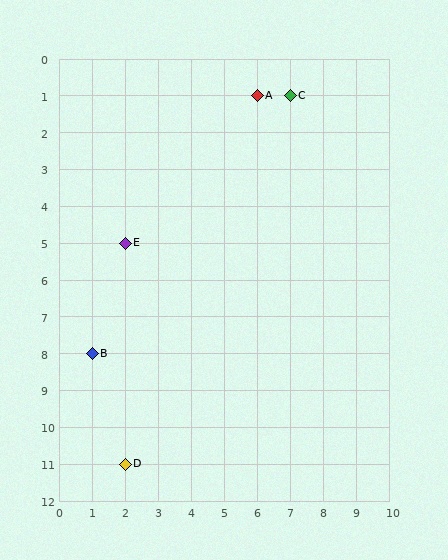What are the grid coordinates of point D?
Point D is at grid coordinates (2, 11).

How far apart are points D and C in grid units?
Points D and C are 5 columns and 10 rows apart (about 11.2 grid units diagonally).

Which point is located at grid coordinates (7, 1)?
Point C is at (7, 1).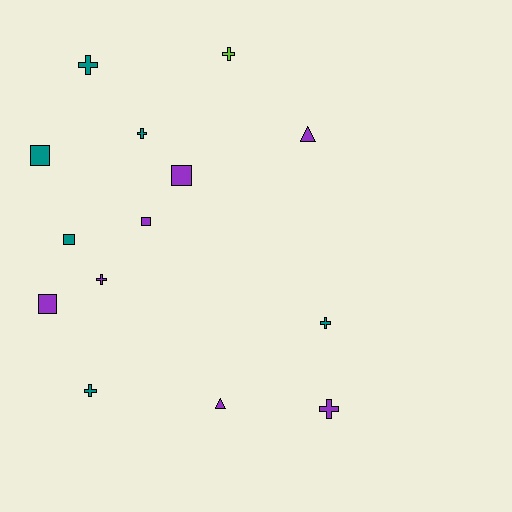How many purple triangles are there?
There are 2 purple triangles.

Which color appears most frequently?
Purple, with 7 objects.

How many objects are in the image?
There are 14 objects.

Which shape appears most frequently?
Cross, with 7 objects.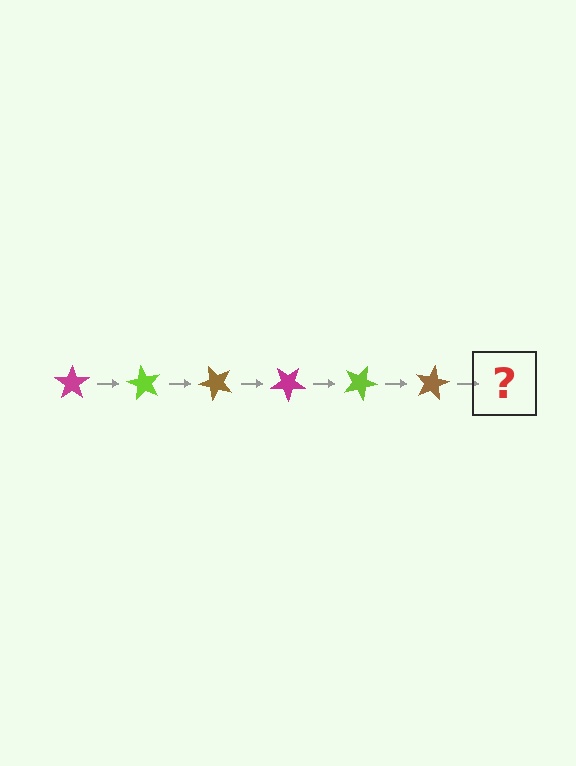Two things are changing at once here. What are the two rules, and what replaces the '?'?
The two rules are that it rotates 60 degrees each step and the color cycles through magenta, lime, and brown. The '?' should be a magenta star, rotated 360 degrees from the start.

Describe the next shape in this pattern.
It should be a magenta star, rotated 360 degrees from the start.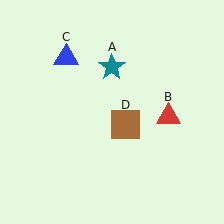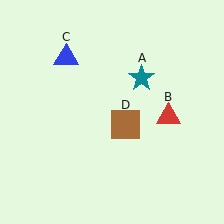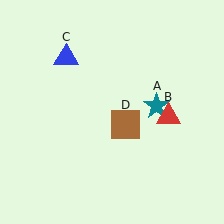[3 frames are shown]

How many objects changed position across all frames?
1 object changed position: teal star (object A).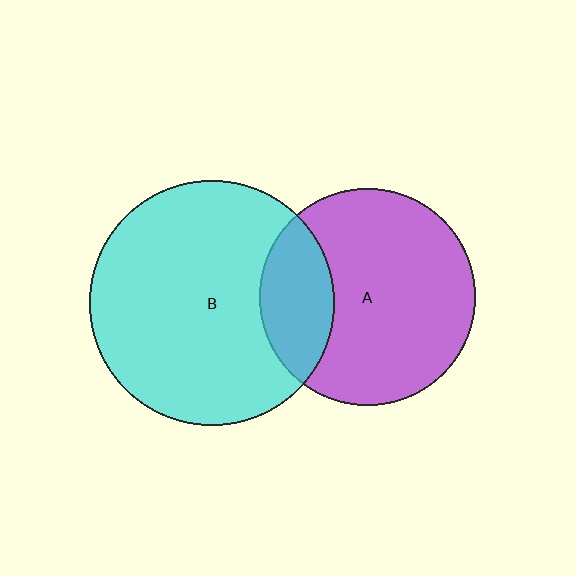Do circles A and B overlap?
Yes.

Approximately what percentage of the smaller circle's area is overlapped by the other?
Approximately 25%.